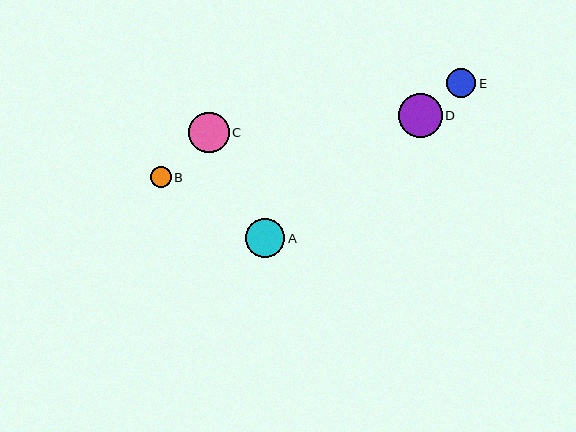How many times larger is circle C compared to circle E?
Circle C is approximately 1.4 times the size of circle E.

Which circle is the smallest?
Circle B is the smallest with a size of approximately 21 pixels.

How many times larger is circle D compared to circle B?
Circle D is approximately 2.1 times the size of circle B.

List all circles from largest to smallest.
From largest to smallest: D, C, A, E, B.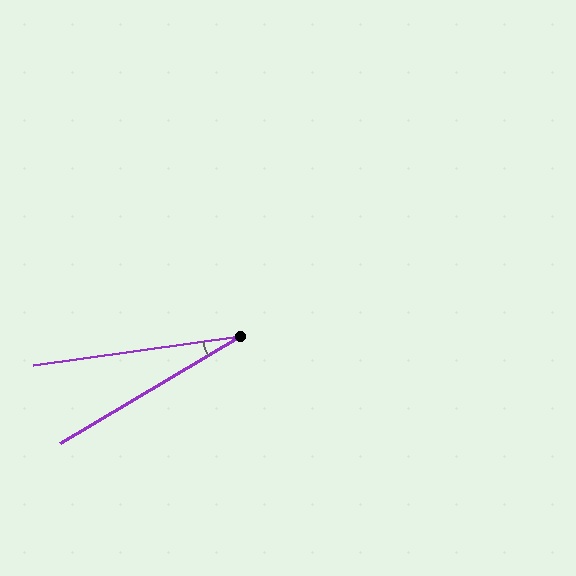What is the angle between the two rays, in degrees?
Approximately 23 degrees.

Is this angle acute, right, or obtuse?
It is acute.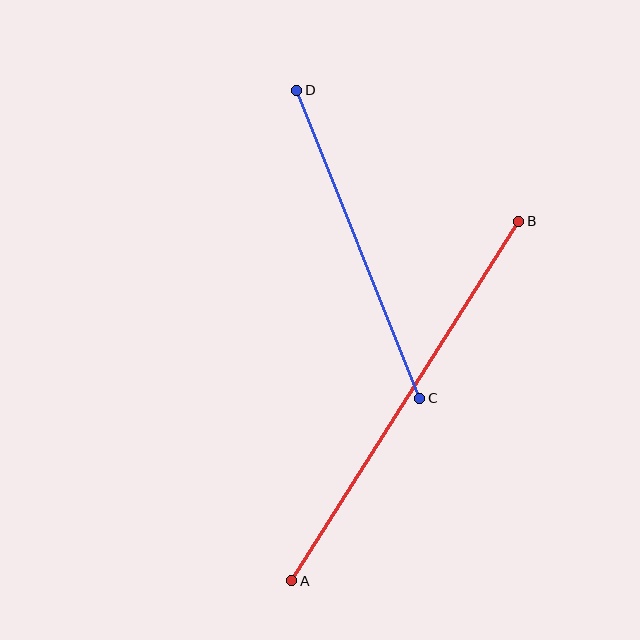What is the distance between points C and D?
The distance is approximately 331 pixels.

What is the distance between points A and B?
The distance is approximately 425 pixels.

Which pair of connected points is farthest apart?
Points A and B are farthest apart.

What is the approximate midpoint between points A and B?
The midpoint is at approximately (405, 401) pixels.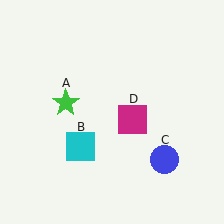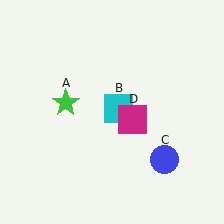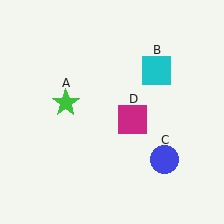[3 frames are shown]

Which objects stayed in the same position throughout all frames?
Green star (object A) and blue circle (object C) and magenta square (object D) remained stationary.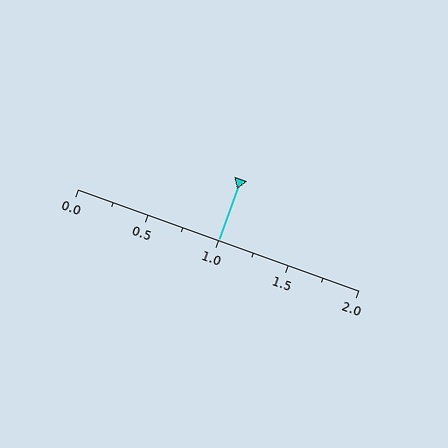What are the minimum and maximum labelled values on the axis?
The axis runs from 0.0 to 2.0.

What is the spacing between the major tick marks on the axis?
The major ticks are spaced 0.5 apart.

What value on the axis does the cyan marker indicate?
The marker indicates approximately 1.